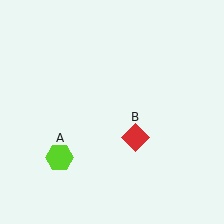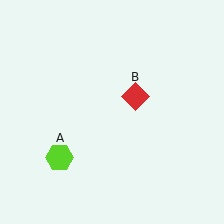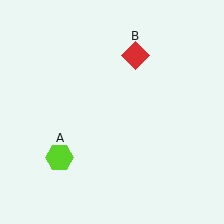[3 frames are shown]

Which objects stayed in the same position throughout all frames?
Lime hexagon (object A) remained stationary.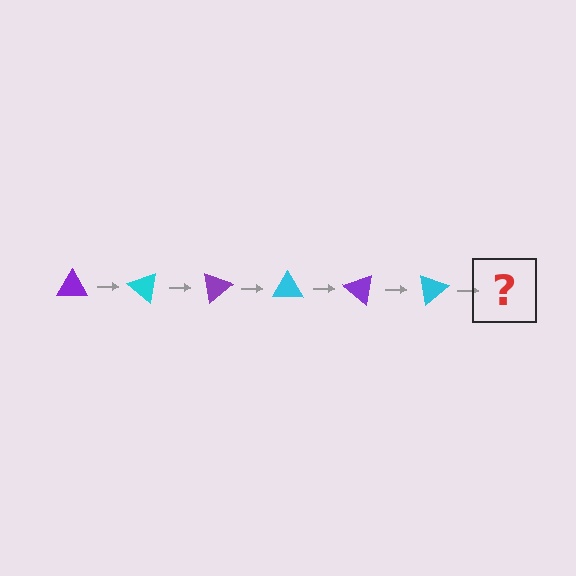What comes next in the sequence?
The next element should be a purple triangle, rotated 240 degrees from the start.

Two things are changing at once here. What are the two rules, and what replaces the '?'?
The two rules are that it rotates 40 degrees each step and the color cycles through purple and cyan. The '?' should be a purple triangle, rotated 240 degrees from the start.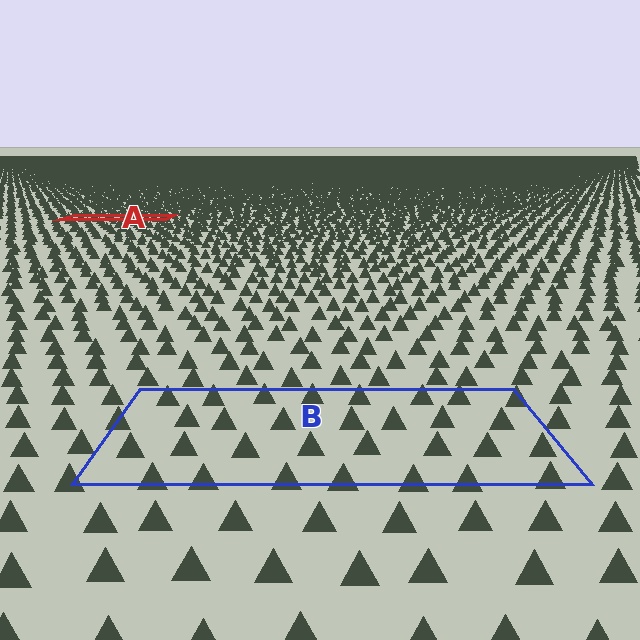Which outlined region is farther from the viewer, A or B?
Region A is farther from the viewer — the texture elements inside it appear smaller and more densely packed.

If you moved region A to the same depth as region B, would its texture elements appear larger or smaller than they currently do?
They would appear larger. At a closer depth, the same texture elements are projected at a bigger on-screen size.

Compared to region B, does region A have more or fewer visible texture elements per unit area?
Region A has more texture elements per unit area — they are packed more densely because it is farther away.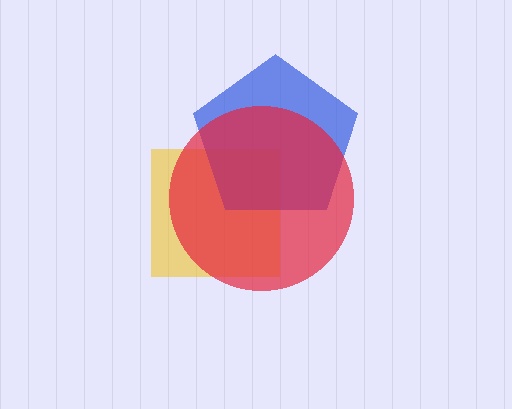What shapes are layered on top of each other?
The layered shapes are: a yellow square, a blue pentagon, a red circle.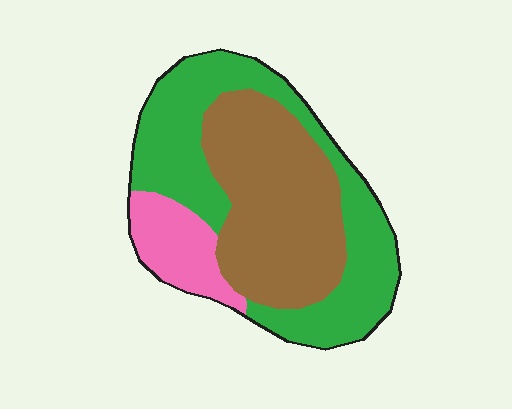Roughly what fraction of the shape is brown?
Brown takes up about two fifths (2/5) of the shape.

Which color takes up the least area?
Pink, at roughly 15%.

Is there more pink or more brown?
Brown.